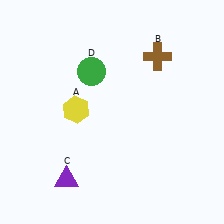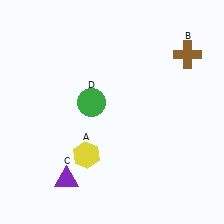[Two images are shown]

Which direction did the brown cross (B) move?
The brown cross (B) moved right.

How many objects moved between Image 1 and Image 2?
3 objects moved between the two images.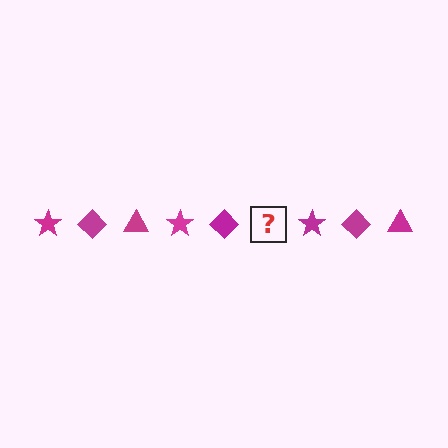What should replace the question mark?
The question mark should be replaced with a magenta triangle.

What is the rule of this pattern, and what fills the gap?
The rule is that the pattern cycles through star, diamond, triangle shapes in magenta. The gap should be filled with a magenta triangle.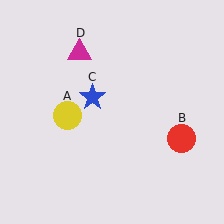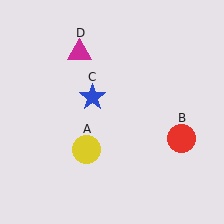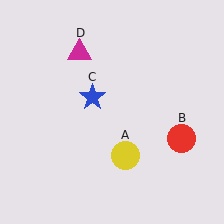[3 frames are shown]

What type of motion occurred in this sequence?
The yellow circle (object A) rotated counterclockwise around the center of the scene.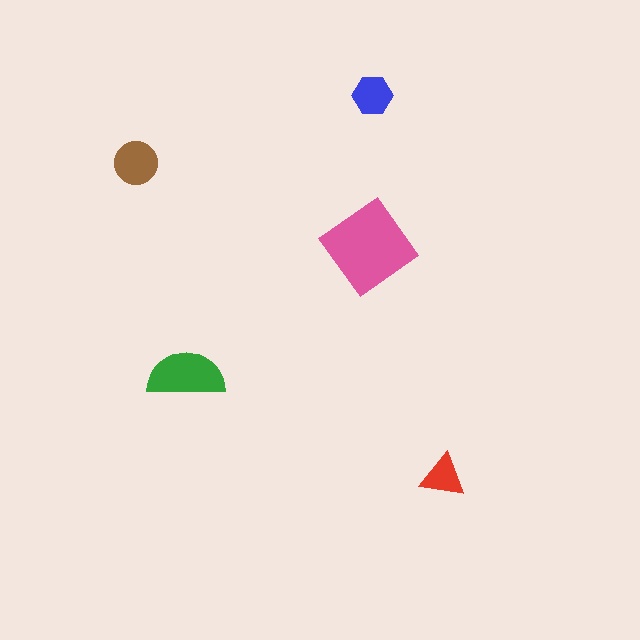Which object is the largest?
The pink diamond.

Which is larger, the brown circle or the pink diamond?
The pink diamond.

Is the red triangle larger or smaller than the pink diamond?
Smaller.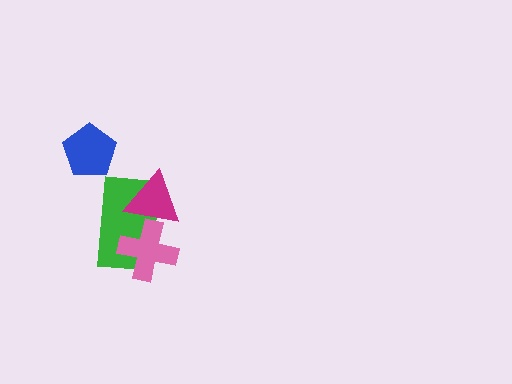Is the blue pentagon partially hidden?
No, no other shape covers it.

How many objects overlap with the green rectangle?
2 objects overlap with the green rectangle.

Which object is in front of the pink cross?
The magenta triangle is in front of the pink cross.